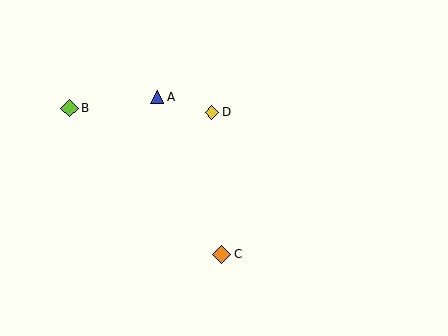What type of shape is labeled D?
Shape D is a yellow diamond.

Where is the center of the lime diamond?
The center of the lime diamond is at (70, 108).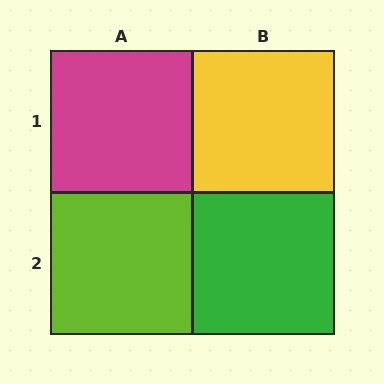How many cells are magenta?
1 cell is magenta.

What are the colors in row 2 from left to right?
Lime, green.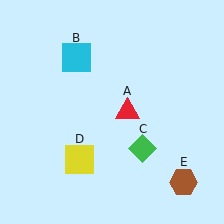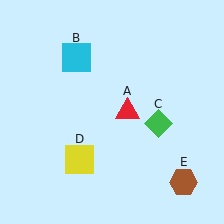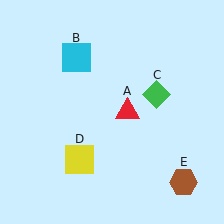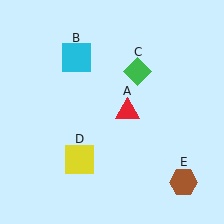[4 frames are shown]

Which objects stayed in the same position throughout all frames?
Red triangle (object A) and cyan square (object B) and yellow square (object D) and brown hexagon (object E) remained stationary.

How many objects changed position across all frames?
1 object changed position: green diamond (object C).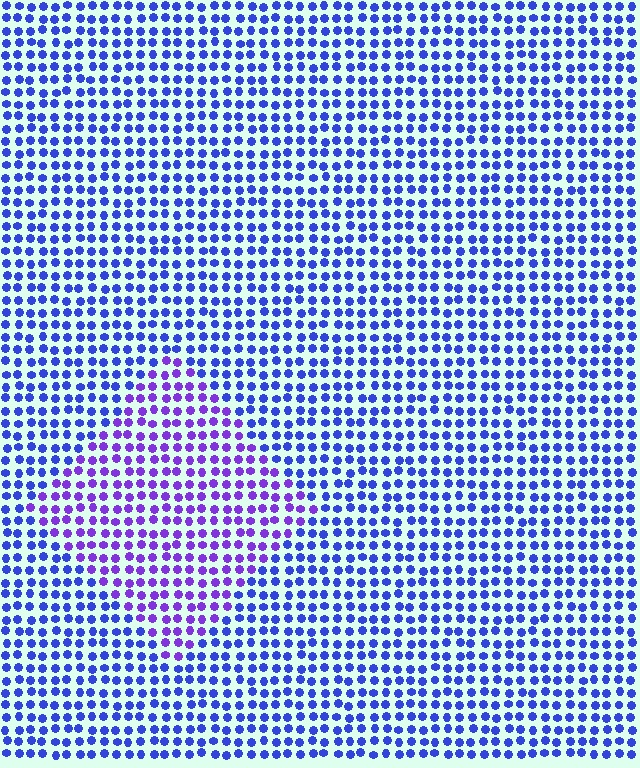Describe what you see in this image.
The image is filled with small blue elements in a uniform arrangement. A diamond-shaped region is visible where the elements are tinted to a slightly different hue, forming a subtle color boundary.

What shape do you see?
I see a diamond.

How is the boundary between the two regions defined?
The boundary is defined purely by a slight shift in hue (about 35 degrees). Spacing, size, and orientation are identical on both sides.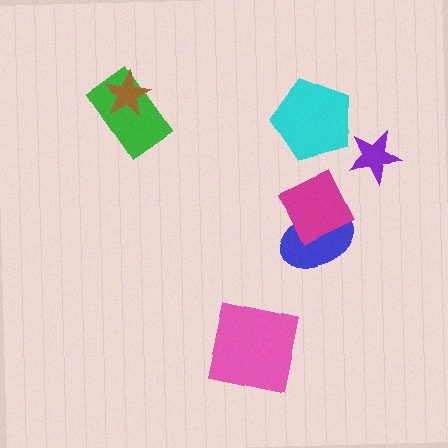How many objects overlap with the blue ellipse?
1 object overlaps with the blue ellipse.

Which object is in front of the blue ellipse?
The magenta square is in front of the blue ellipse.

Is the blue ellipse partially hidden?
Yes, it is partially covered by another shape.